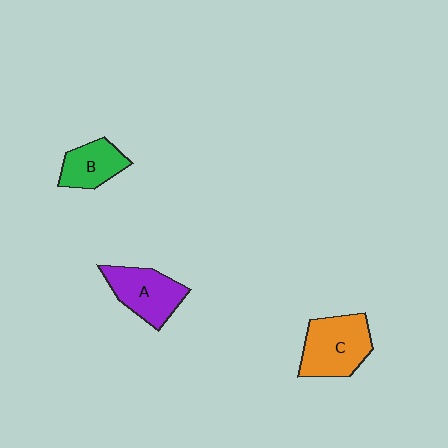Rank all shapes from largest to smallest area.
From largest to smallest: C (orange), A (purple), B (green).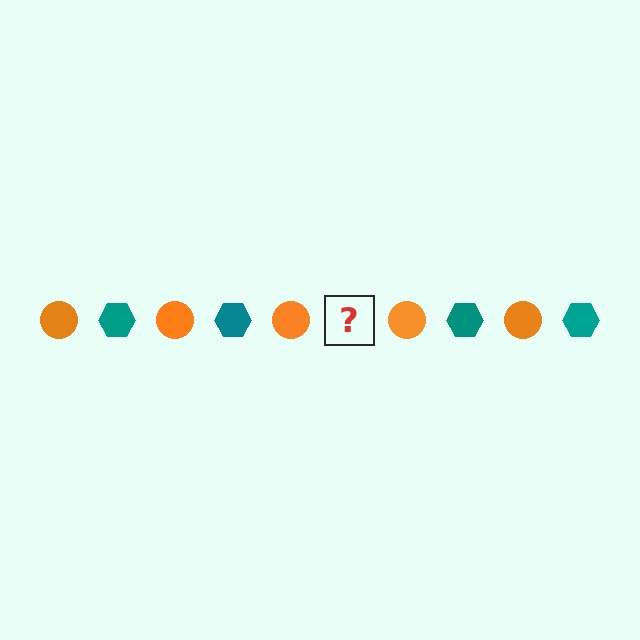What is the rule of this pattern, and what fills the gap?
The rule is that the pattern alternates between orange circle and teal hexagon. The gap should be filled with a teal hexagon.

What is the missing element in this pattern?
The missing element is a teal hexagon.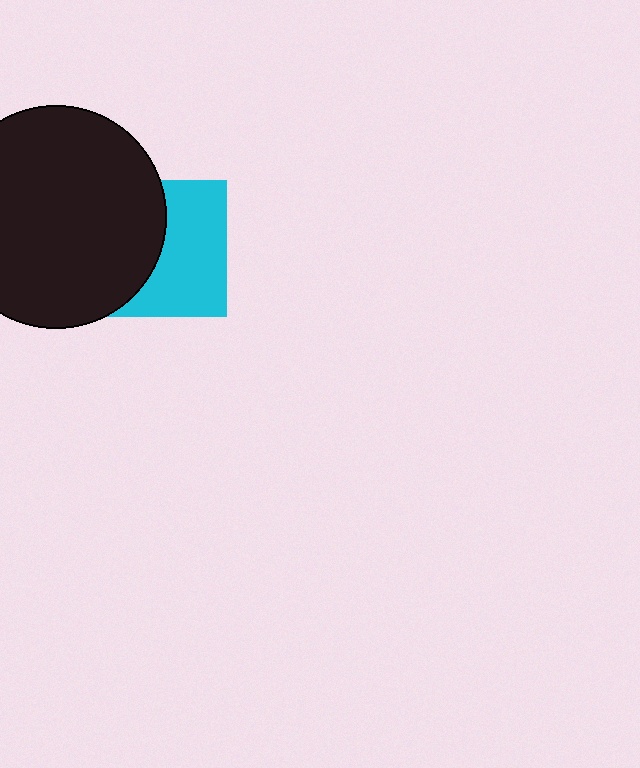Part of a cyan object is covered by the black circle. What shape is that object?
It is a square.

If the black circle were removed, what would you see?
You would see the complete cyan square.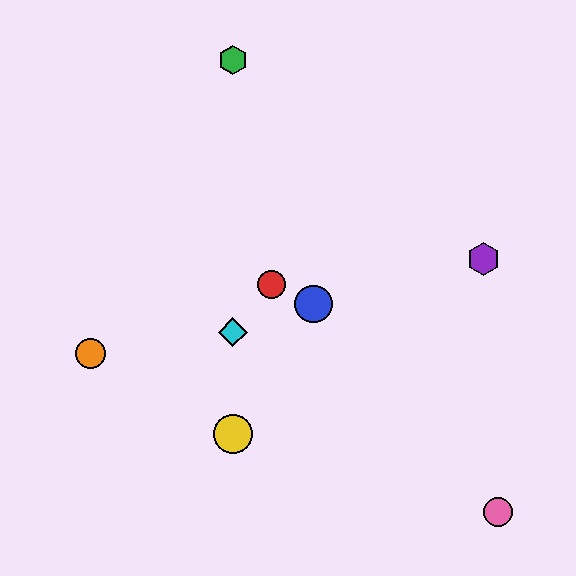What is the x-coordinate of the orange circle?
The orange circle is at x≈90.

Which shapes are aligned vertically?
The green hexagon, the yellow circle, the cyan diamond are aligned vertically.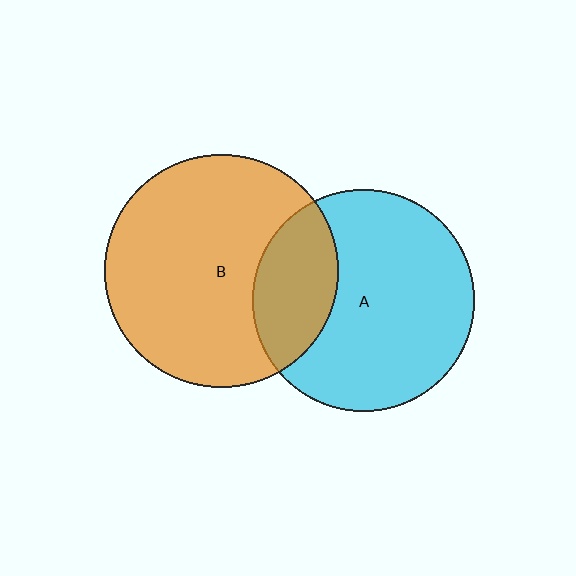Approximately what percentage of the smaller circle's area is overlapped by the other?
Approximately 25%.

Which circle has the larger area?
Circle B (orange).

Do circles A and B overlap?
Yes.